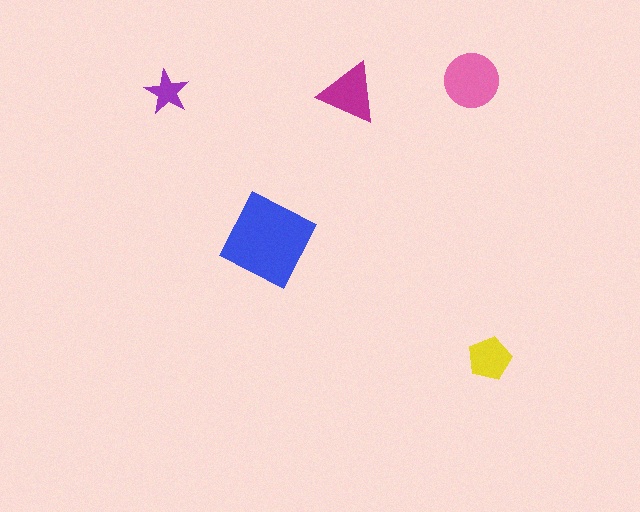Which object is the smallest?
The purple star.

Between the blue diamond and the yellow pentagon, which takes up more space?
The blue diamond.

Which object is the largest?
The blue diamond.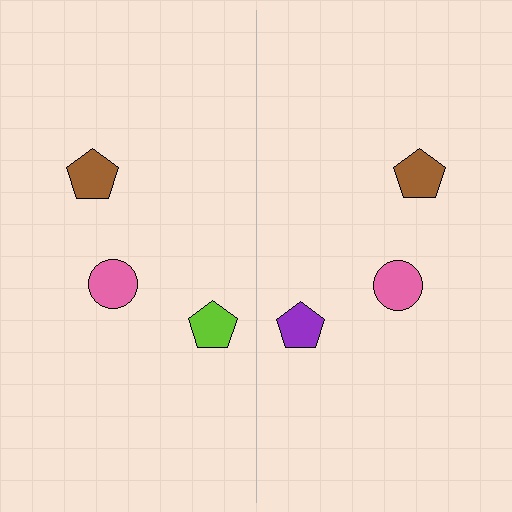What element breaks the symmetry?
The purple pentagon on the right side breaks the symmetry — its mirror counterpart is lime.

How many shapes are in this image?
There are 6 shapes in this image.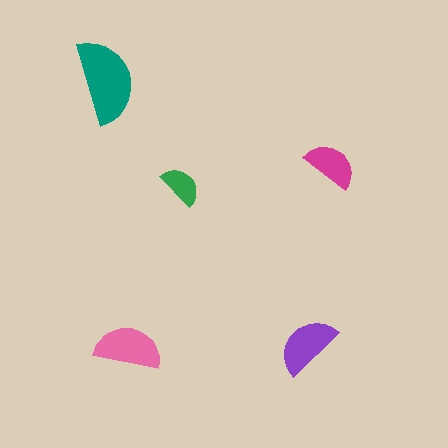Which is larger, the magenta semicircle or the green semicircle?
The magenta one.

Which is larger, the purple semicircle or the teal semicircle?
The teal one.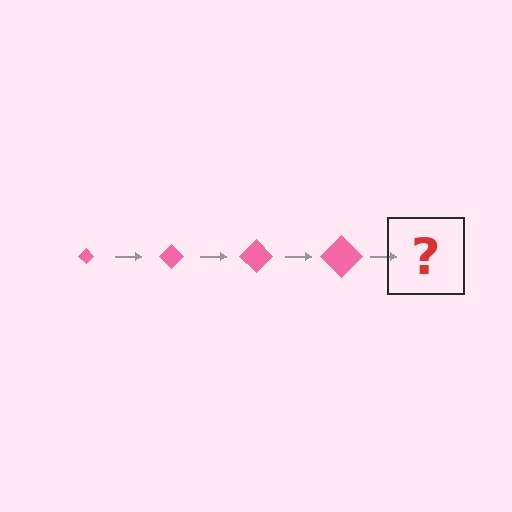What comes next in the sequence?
The next element should be a pink diamond, larger than the previous one.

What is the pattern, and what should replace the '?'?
The pattern is that the diamond gets progressively larger each step. The '?' should be a pink diamond, larger than the previous one.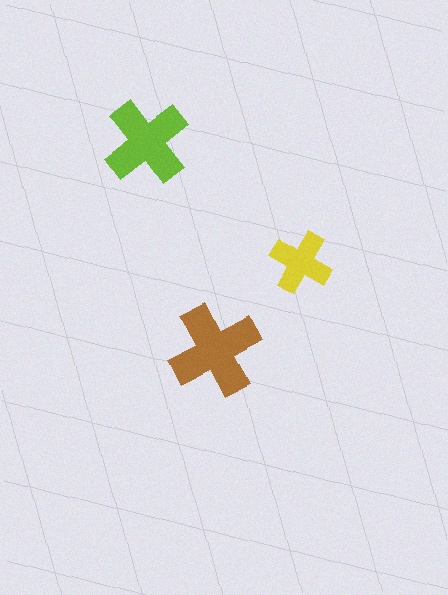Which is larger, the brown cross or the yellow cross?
The brown one.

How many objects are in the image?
There are 3 objects in the image.